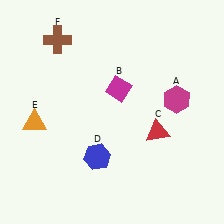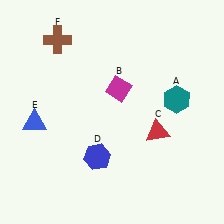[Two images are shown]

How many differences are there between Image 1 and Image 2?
There are 2 differences between the two images.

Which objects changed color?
A changed from magenta to teal. E changed from orange to blue.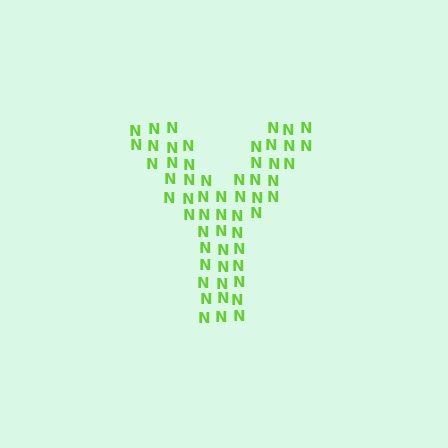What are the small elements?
The small elements are letter N's.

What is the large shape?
The large shape is the letter Y.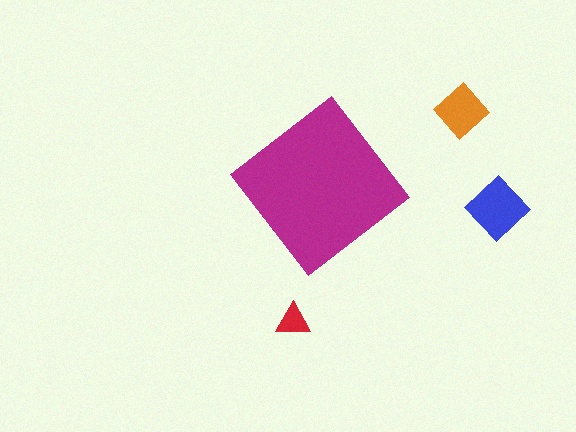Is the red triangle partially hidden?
No, the red triangle is fully visible.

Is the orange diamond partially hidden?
No, the orange diamond is fully visible.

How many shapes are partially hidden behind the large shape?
0 shapes are partially hidden.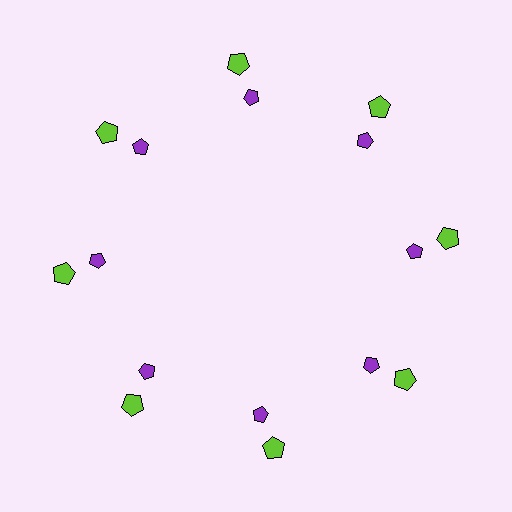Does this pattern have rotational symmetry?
Yes, this pattern has 8-fold rotational symmetry. It looks the same after rotating 45 degrees around the center.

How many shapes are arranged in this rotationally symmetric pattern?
There are 16 shapes, arranged in 8 groups of 2.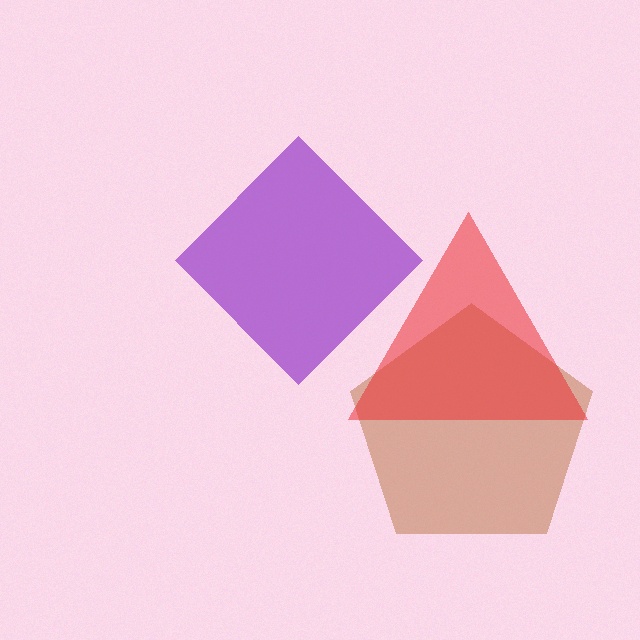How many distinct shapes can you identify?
There are 3 distinct shapes: a brown pentagon, a red triangle, a purple diamond.